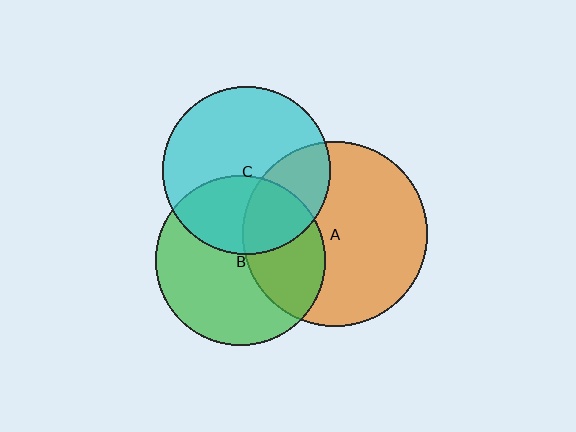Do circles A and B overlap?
Yes.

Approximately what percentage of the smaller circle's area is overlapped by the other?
Approximately 35%.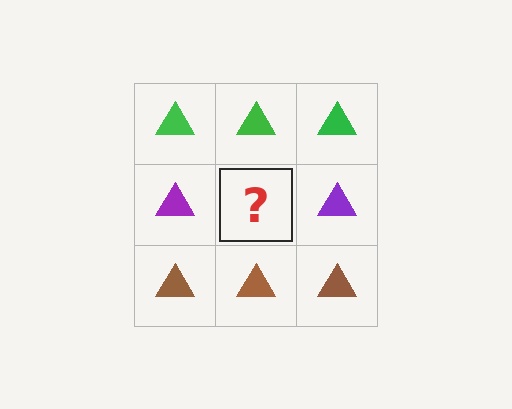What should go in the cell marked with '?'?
The missing cell should contain a purple triangle.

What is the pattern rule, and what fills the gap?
The rule is that each row has a consistent color. The gap should be filled with a purple triangle.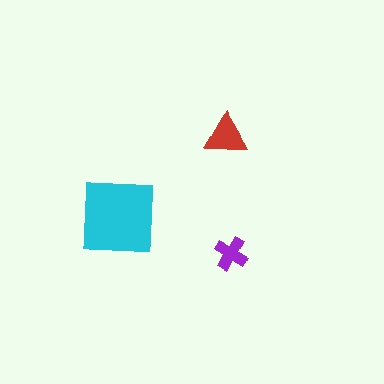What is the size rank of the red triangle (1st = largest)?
2nd.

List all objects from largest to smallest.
The cyan square, the red triangle, the purple cross.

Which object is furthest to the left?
The cyan square is leftmost.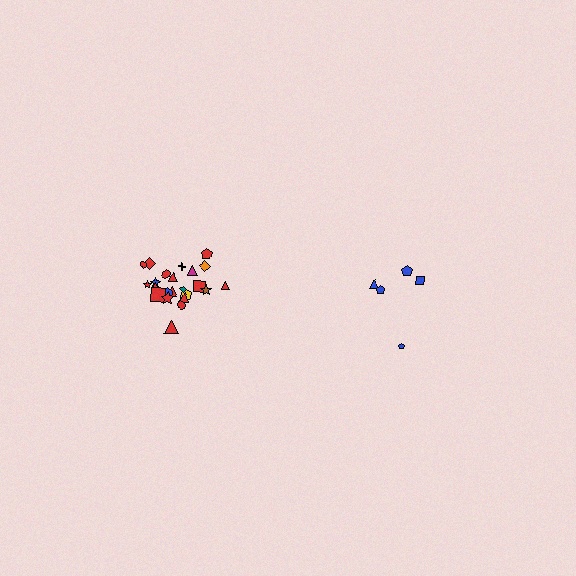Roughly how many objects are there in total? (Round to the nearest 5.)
Roughly 30 objects in total.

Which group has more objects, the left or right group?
The left group.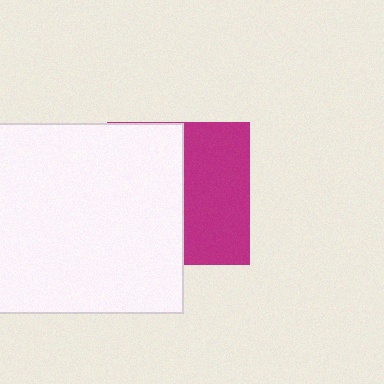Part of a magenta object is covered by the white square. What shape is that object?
It is a square.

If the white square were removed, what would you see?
You would see the complete magenta square.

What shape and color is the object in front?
The object in front is a white square.